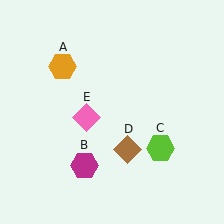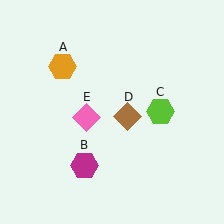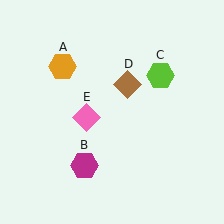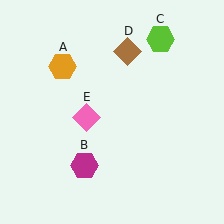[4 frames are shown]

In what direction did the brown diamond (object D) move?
The brown diamond (object D) moved up.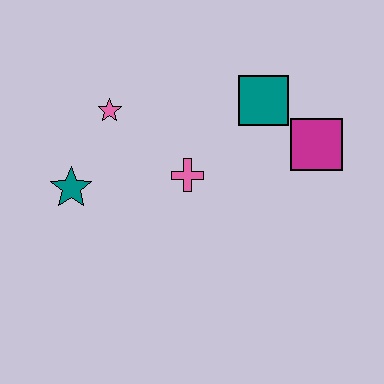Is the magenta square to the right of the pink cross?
Yes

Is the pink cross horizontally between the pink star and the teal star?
No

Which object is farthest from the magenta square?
The teal star is farthest from the magenta square.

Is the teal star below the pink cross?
Yes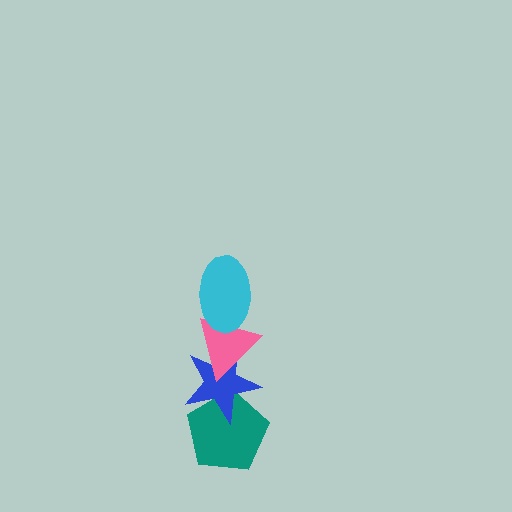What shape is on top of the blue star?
The pink triangle is on top of the blue star.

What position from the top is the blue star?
The blue star is 3rd from the top.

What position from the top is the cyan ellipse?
The cyan ellipse is 1st from the top.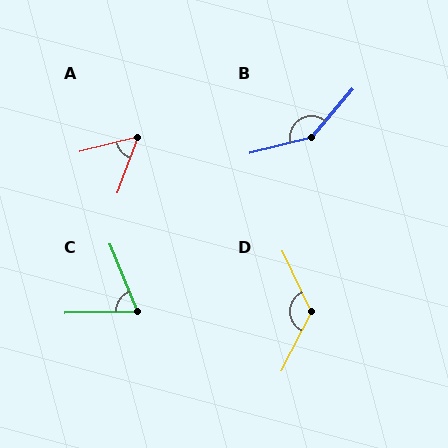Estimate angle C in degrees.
Approximately 69 degrees.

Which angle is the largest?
B, at approximately 145 degrees.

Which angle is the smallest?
A, at approximately 56 degrees.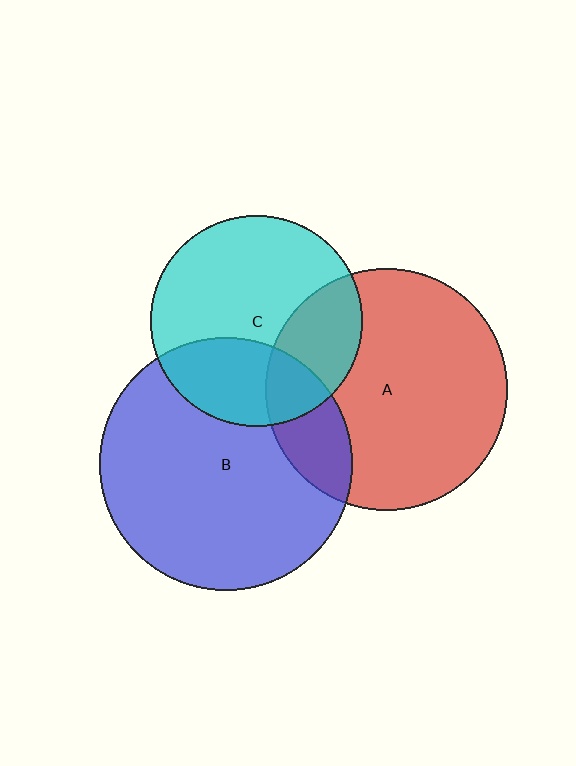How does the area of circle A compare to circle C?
Approximately 1.3 times.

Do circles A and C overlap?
Yes.